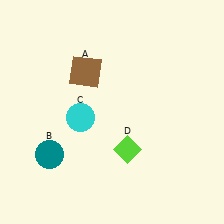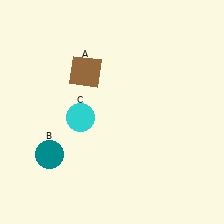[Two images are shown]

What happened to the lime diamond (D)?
The lime diamond (D) was removed in Image 2. It was in the bottom-right area of Image 1.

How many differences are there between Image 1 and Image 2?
There is 1 difference between the two images.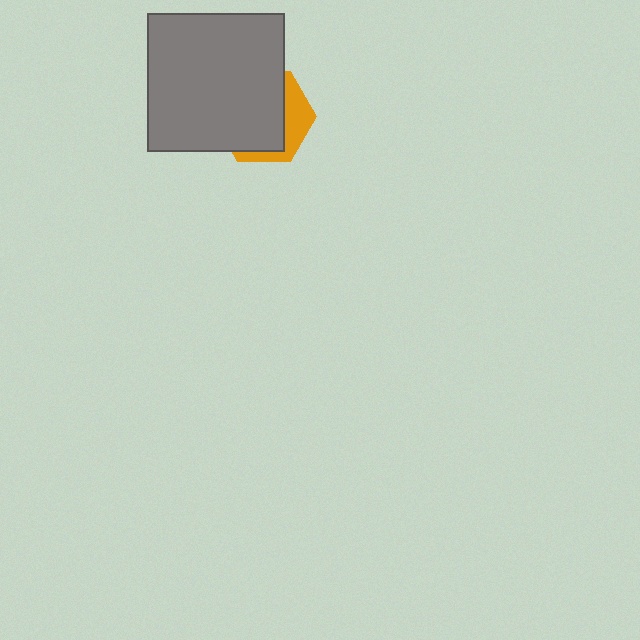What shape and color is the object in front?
The object in front is a gray square.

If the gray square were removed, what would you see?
You would see the complete orange hexagon.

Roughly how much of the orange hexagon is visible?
A small part of it is visible (roughly 30%).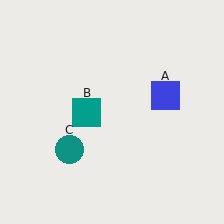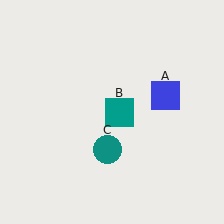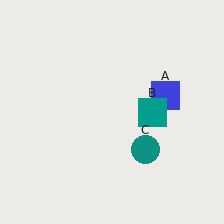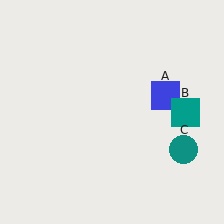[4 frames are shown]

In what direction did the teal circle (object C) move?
The teal circle (object C) moved right.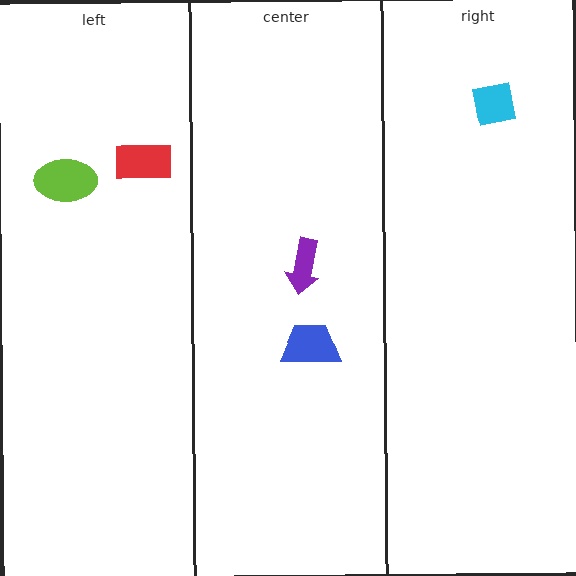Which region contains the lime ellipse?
The left region.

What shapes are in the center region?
The purple arrow, the blue trapezoid.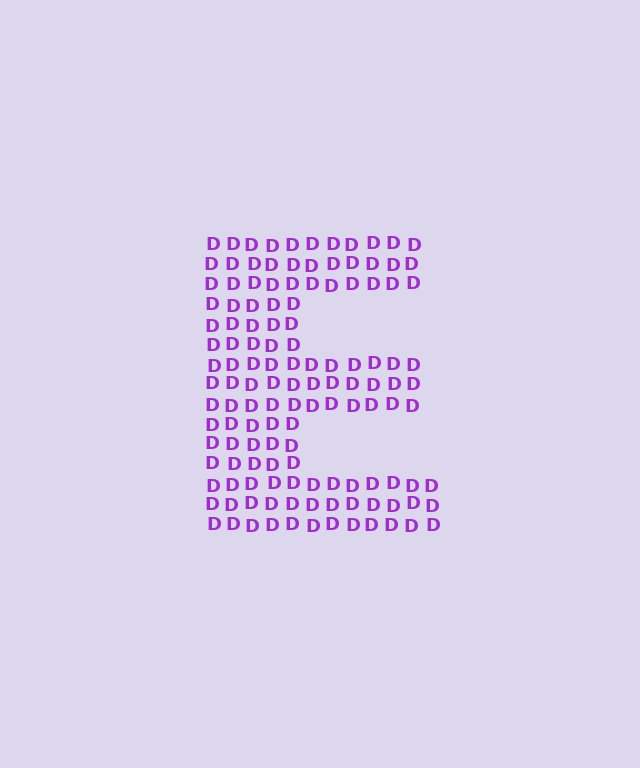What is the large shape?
The large shape is the letter E.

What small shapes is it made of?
It is made of small letter D's.